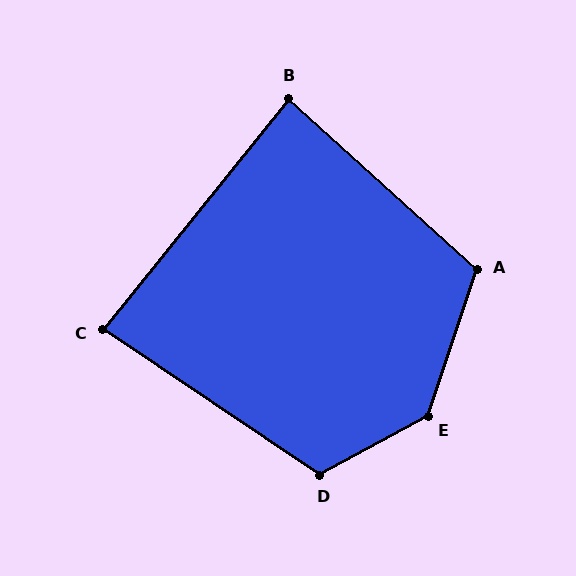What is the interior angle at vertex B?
Approximately 86 degrees (approximately right).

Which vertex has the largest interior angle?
E, at approximately 137 degrees.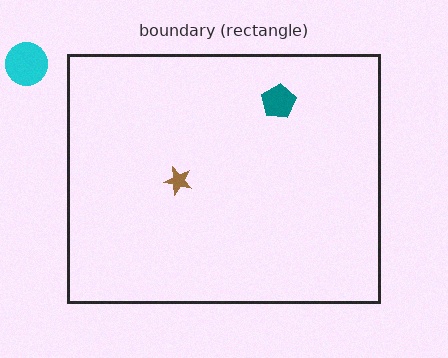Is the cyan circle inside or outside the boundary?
Outside.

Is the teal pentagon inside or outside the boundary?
Inside.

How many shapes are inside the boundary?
2 inside, 1 outside.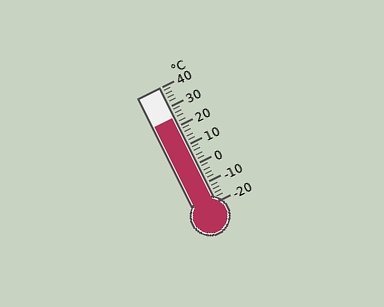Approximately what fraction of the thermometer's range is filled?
The thermometer is filled to approximately 75% of its range.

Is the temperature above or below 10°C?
The temperature is above 10°C.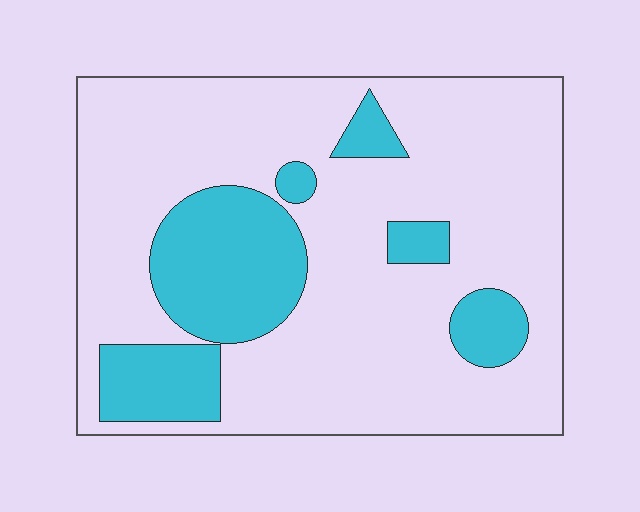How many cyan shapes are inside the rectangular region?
6.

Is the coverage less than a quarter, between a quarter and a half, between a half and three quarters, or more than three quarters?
Less than a quarter.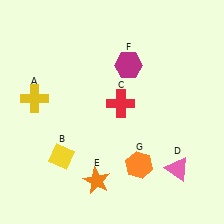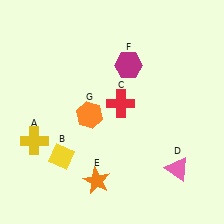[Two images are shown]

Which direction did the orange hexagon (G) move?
The orange hexagon (G) moved up.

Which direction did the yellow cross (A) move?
The yellow cross (A) moved down.